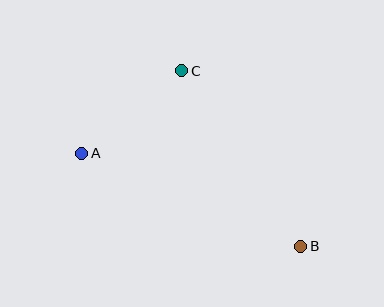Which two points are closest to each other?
Points A and C are closest to each other.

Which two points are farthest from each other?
Points A and B are farthest from each other.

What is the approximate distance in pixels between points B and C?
The distance between B and C is approximately 212 pixels.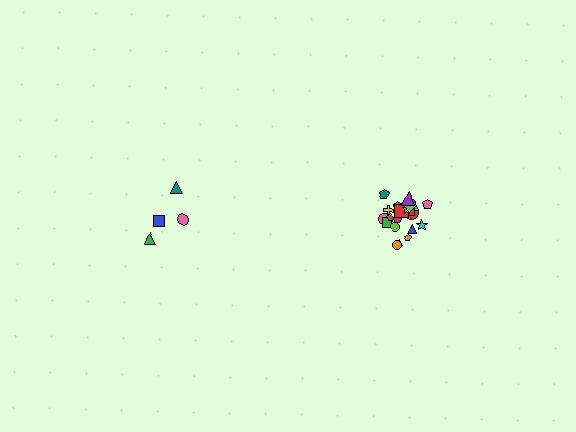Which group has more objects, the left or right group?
The right group.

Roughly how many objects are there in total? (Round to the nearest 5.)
Roughly 25 objects in total.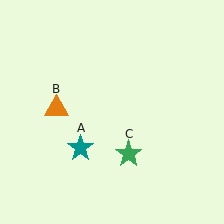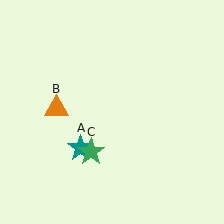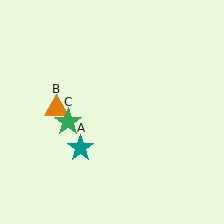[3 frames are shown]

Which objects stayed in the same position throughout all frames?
Teal star (object A) and orange triangle (object B) remained stationary.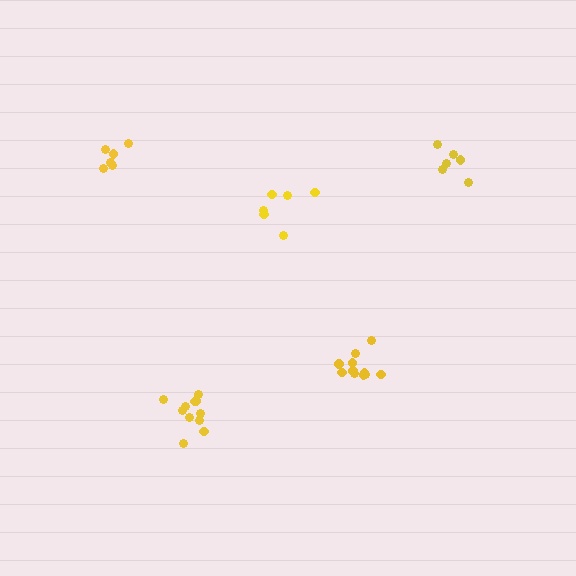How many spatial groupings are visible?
There are 5 spatial groupings.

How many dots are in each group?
Group 1: 11 dots, Group 2: 11 dots, Group 3: 6 dots, Group 4: 6 dots, Group 5: 6 dots (40 total).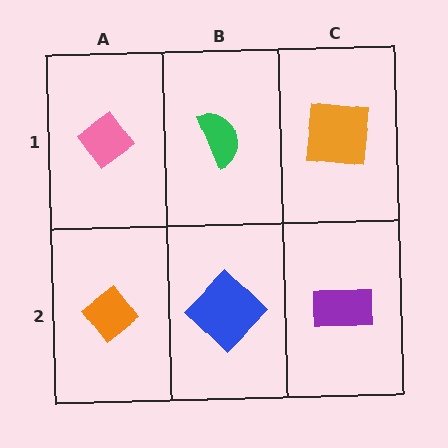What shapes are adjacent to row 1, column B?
A blue diamond (row 2, column B), a pink diamond (row 1, column A), an orange square (row 1, column C).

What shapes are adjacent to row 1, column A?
An orange diamond (row 2, column A), a green semicircle (row 1, column B).